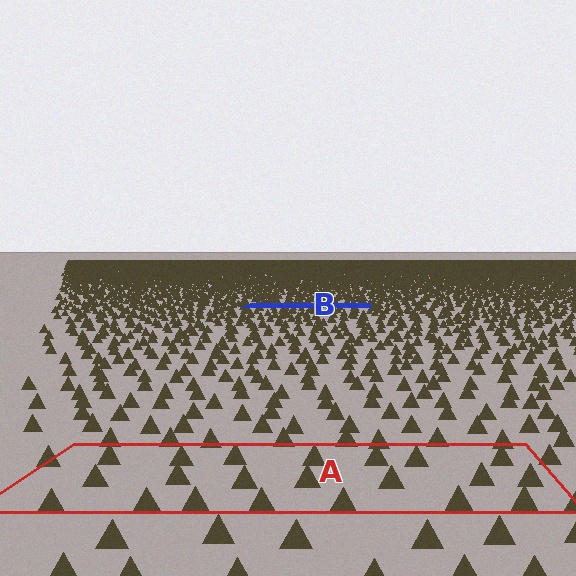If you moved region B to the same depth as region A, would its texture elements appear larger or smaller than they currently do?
They would appear larger. At a closer depth, the same texture elements are projected at a bigger on-screen size.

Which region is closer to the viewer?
Region A is closer. The texture elements there are larger and more spread out.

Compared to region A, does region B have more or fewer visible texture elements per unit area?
Region B has more texture elements per unit area — they are packed more densely because it is farther away.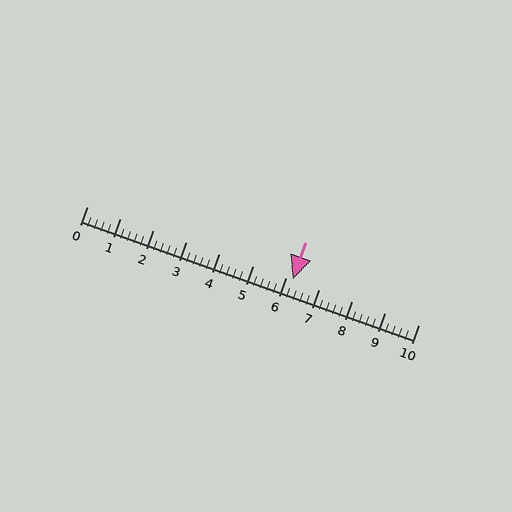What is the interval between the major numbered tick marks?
The major tick marks are spaced 1 units apart.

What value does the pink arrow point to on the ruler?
The pink arrow points to approximately 6.2.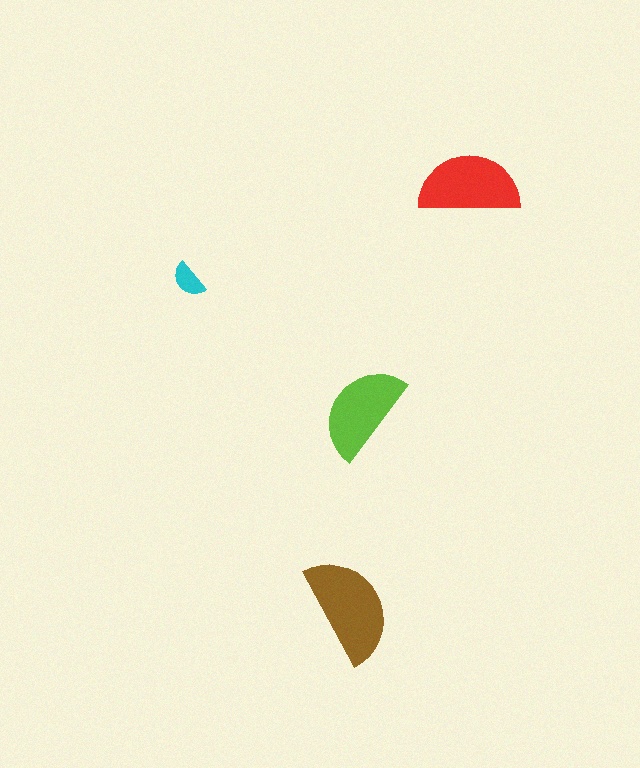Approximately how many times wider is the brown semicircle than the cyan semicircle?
About 3 times wider.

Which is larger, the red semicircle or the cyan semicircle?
The red one.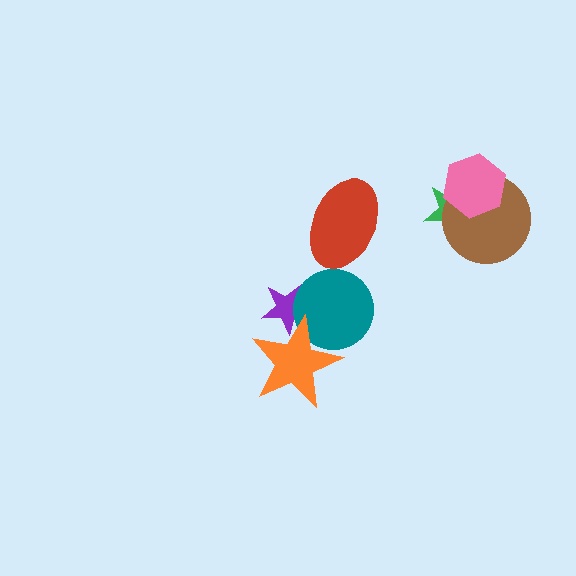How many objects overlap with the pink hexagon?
2 objects overlap with the pink hexagon.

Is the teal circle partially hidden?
Yes, it is partially covered by another shape.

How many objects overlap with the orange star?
2 objects overlap with the orange star.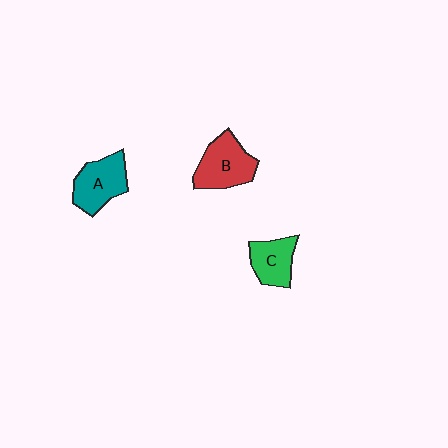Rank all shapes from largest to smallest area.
From largest to smallest: B (red), A (teal), C (green).